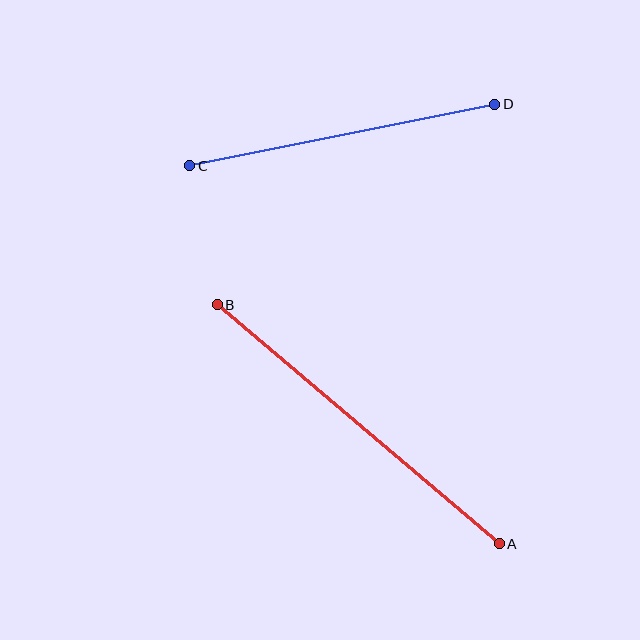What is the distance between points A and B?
The distance is approximately 370 pixels.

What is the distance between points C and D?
The distance is approximately 311 pixels.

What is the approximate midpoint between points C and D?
The midpoint is at approximately (342, 135) pixels.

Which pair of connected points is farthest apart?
Points A and B are farthest apart.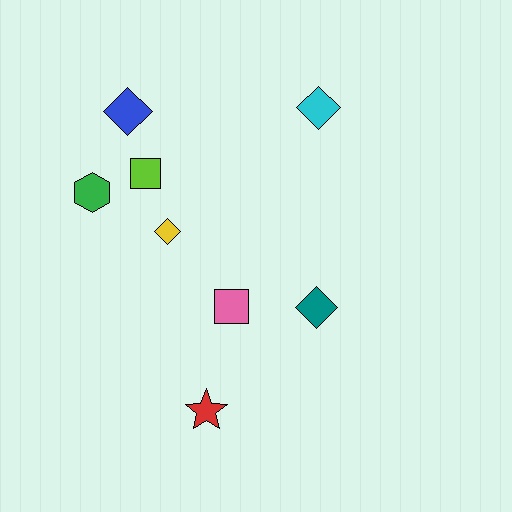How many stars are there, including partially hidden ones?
There is 1 star.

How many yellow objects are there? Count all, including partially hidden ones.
There is 1 yellow object.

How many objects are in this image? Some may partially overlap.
There are 8 objects.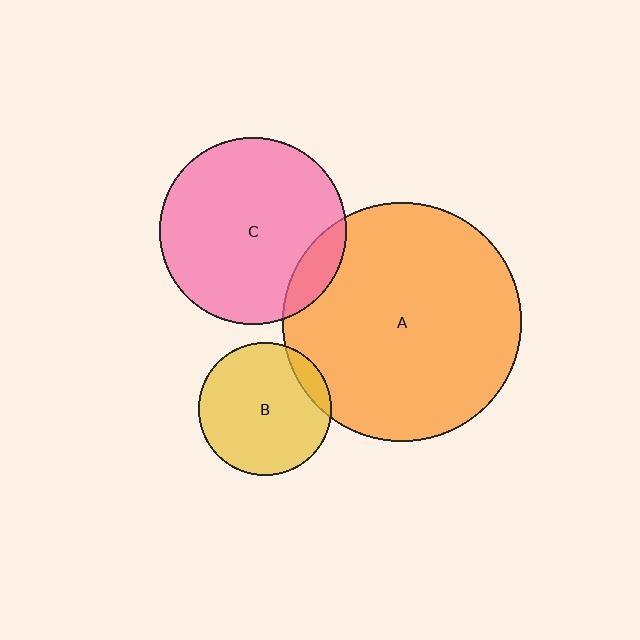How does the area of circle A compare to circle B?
Approximately 3.2 times.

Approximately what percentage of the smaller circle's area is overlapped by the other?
Approximately 10%.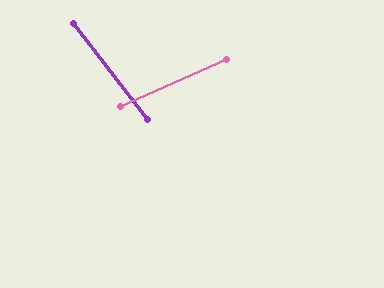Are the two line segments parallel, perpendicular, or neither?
Neither parallel nor perpendicular — they differ by about 76°.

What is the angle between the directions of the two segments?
Approximately 76 degrees.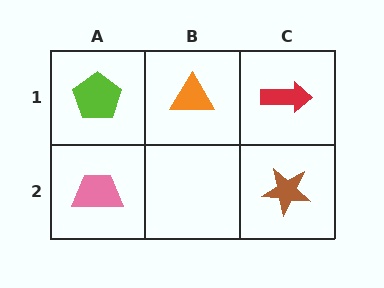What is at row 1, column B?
An orange triangle.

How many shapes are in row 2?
2 shapes.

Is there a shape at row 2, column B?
No, that cell is empty.